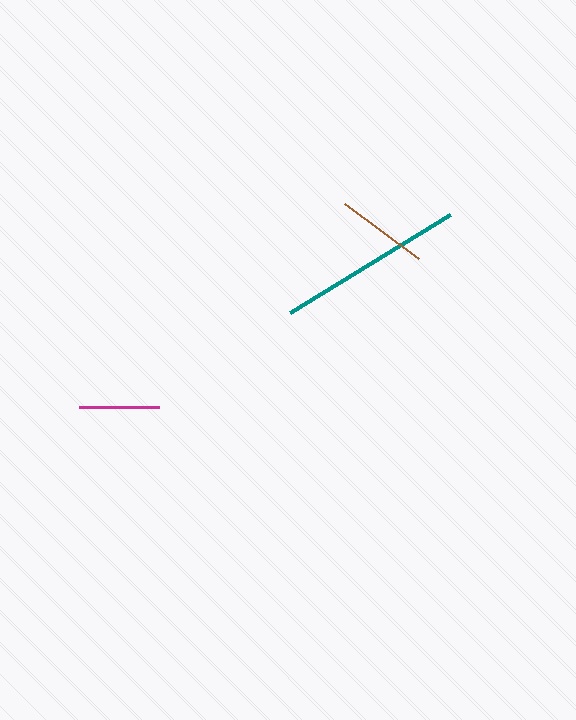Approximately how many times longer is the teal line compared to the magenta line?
The teal line is approximately 2.3 times the length of the magenta line.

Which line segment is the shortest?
The magenta line is the shortest at approximately 80 pixels.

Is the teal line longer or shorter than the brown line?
The teal line is longer than the brown line.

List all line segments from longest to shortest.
From longest to shortest: teal, brown, magenta.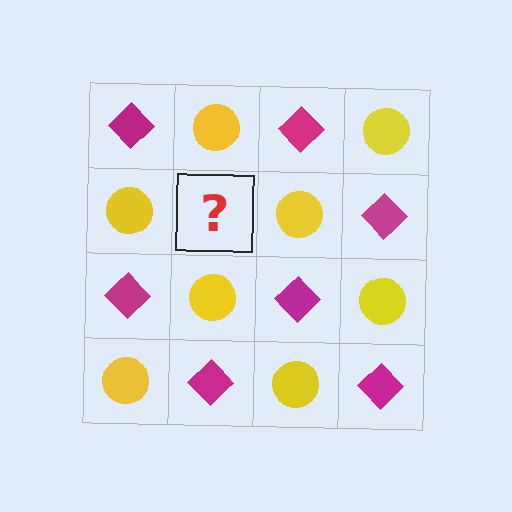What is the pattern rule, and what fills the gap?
The rule is that it alternates magenta diamond and yellow circle in a checkerboard pattern. The gap should be filled with a magenta diamond.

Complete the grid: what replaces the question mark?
The question mark should be replaced with a magenta diamond.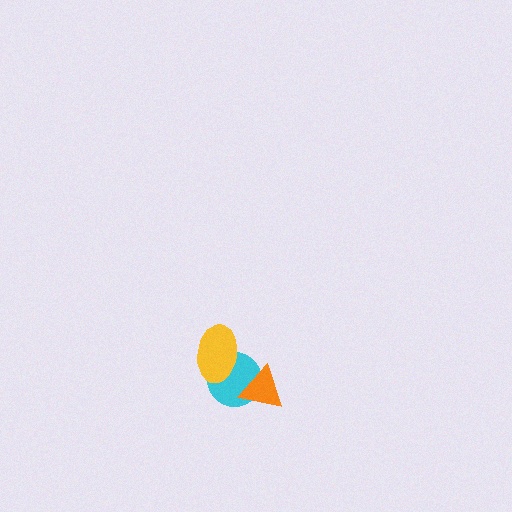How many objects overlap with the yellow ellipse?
1 object overlaps with the yellow ellipse.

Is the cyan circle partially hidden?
Yes, it is partially covered by another shape.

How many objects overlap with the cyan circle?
2 objects overlap with the cyan circle.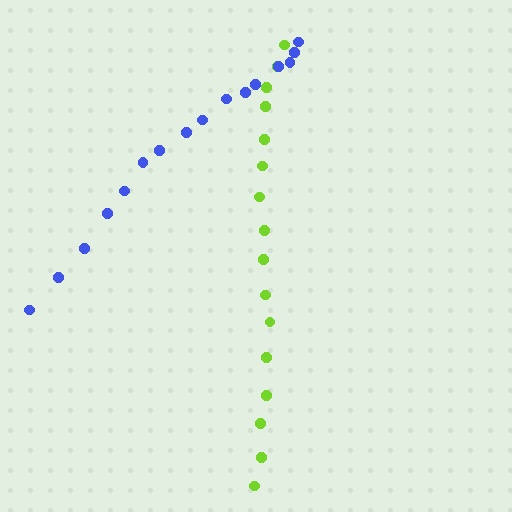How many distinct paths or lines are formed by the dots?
There are 2 distinct paths.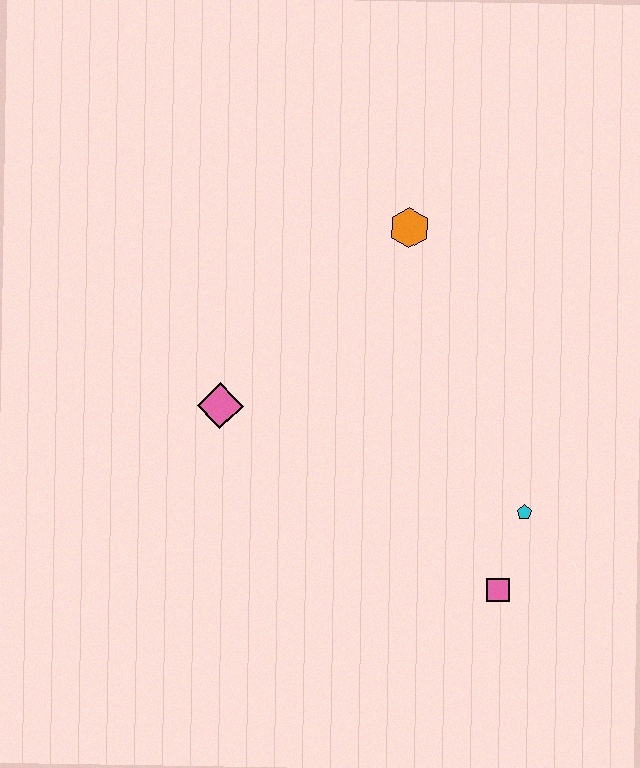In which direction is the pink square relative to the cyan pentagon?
The pink square is below the cyan pentagon.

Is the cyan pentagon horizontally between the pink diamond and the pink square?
No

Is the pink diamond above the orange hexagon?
No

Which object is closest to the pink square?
The cyan pentagon is closest to the pink square.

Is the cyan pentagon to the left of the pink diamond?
No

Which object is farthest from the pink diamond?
The pink square is farthest from the pink diamond.